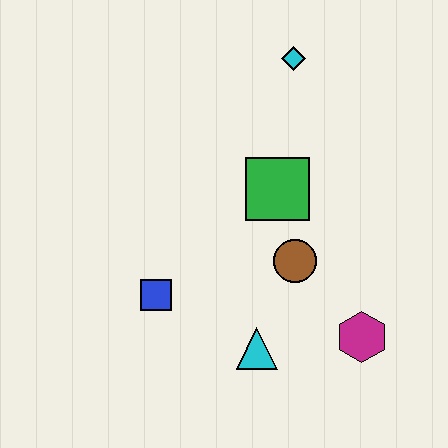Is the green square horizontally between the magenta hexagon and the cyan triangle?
Yes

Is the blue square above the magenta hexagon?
Yes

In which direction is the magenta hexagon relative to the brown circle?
The magenta hexagon is below the brown circle.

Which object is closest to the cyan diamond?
The green square is closest to the cyan diamond.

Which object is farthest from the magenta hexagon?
The cyan diamond is farthest from the magenta hexagon.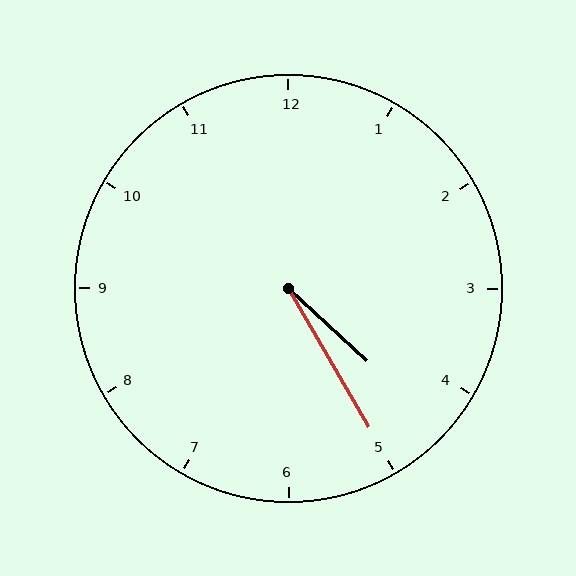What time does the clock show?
4:25.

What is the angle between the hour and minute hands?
Approximately 18 degrees.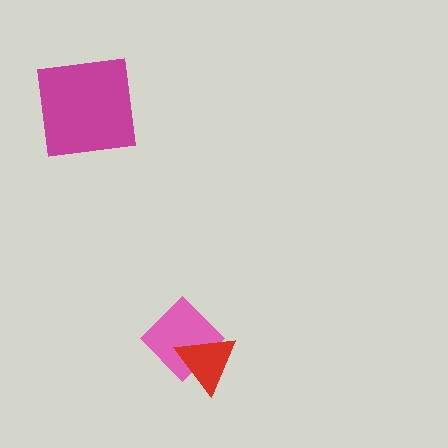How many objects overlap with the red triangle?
1 object overlaps with the red triangle.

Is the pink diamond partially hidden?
Yes, it is partially covered by another shape.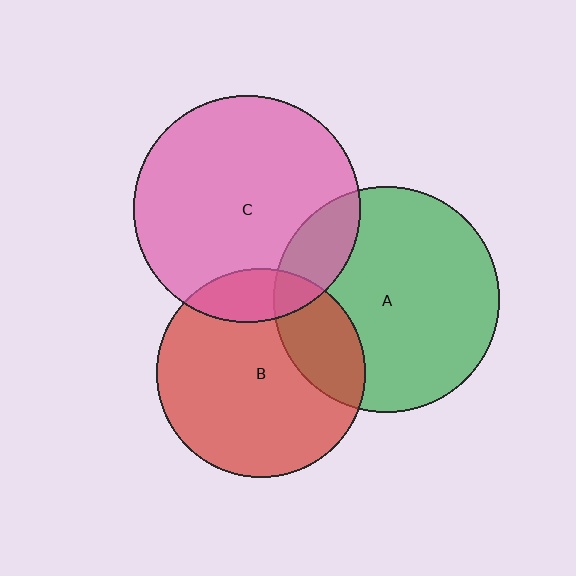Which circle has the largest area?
Circle C (pink).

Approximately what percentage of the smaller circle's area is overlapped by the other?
Approximately 15%.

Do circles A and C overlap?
Yes.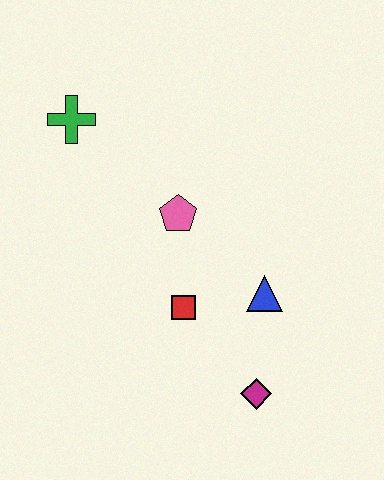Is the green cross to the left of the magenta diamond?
Yes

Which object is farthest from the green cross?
The magenta diamond is farthest from the green cross.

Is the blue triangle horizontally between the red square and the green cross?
No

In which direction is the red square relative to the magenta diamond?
The red square is above the magenta diamond.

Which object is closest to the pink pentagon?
The red square is closest to the pink pentagon.